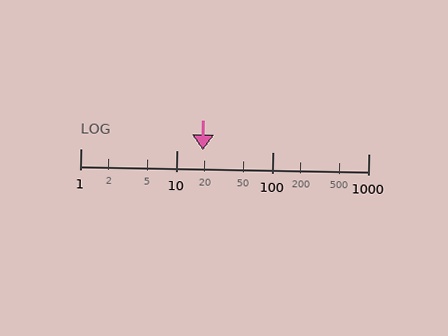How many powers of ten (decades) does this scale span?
The scale spans 3 decades, from 1 to 1000.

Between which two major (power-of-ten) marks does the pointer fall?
The pointer is between 10 and 100.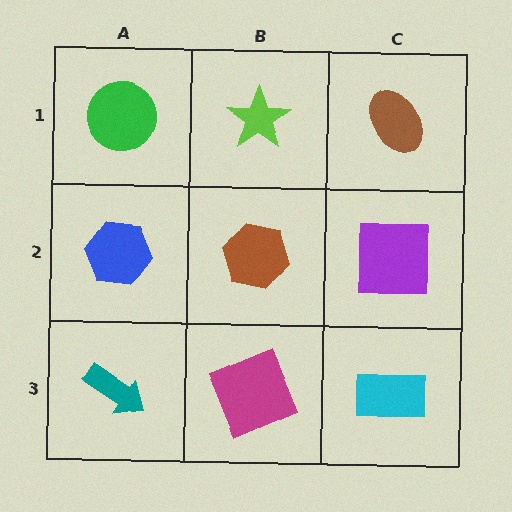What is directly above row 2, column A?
A green circle.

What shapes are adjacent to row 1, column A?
A blue hexagon (row 2, column A), a lime star (row 1, column B).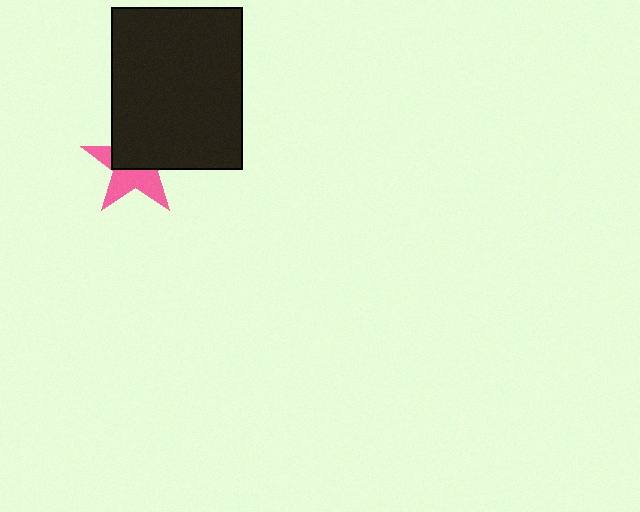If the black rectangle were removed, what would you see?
You would see the complete pink star.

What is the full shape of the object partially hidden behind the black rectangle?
The partially hidden object is a pink star.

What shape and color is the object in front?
The object in front is a black rectangle.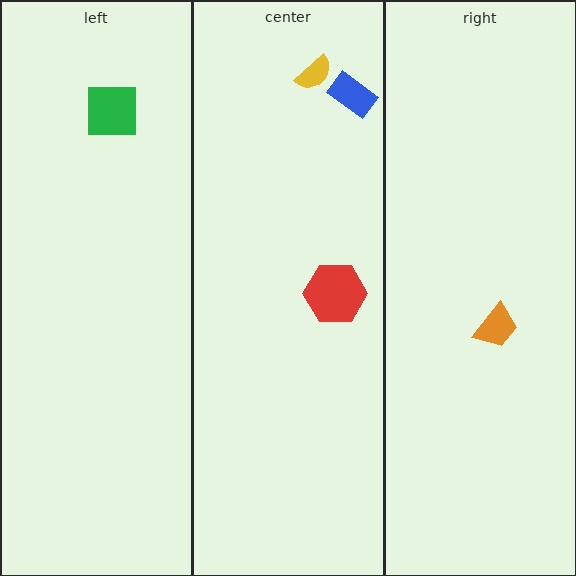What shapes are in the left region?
The green square.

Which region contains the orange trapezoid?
The right region.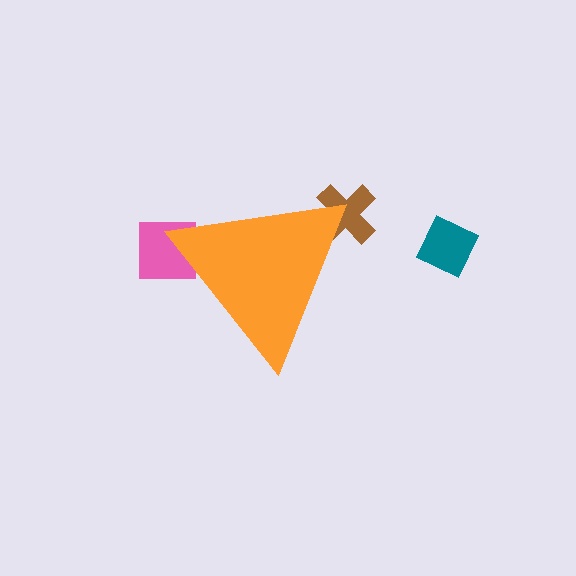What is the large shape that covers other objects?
An orange triangle.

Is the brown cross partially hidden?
Yes, the brown cross is partially hidden behind the orange triangle.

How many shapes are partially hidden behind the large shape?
2 shapes are partially hidden.